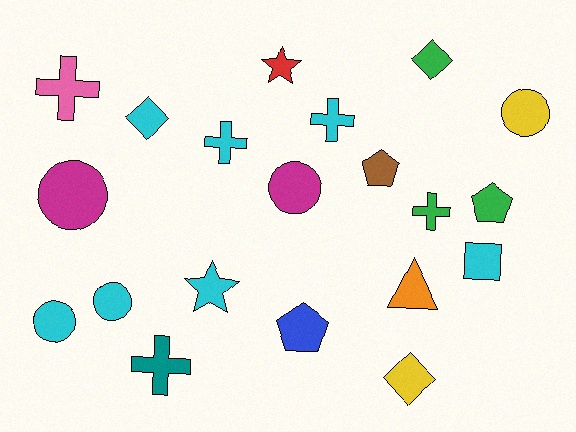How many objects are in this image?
There are 20 objects.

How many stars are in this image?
There are 2 stars.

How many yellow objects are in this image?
There are 2 yellow objects.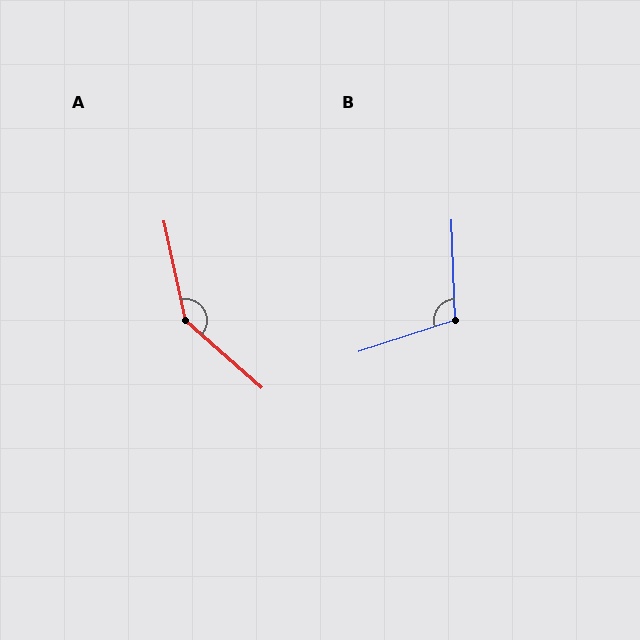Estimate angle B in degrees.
Approximately 106 degrees.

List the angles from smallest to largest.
B (106°), A (144°).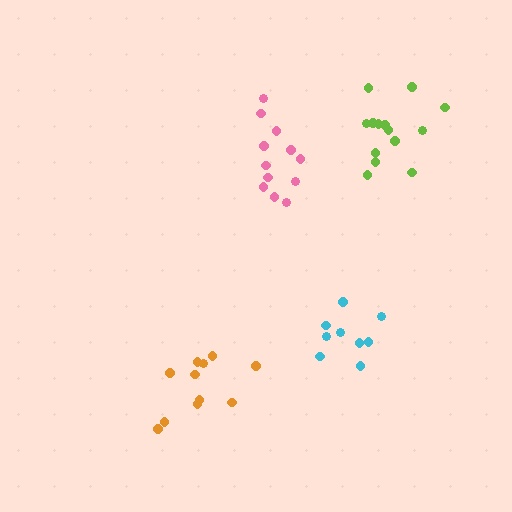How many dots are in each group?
Group 1: 9 dots, Group 2: 14 dots, Group 3: 12 dots, Group 4: 11 dots (46 total).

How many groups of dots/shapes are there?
There are 4 groups.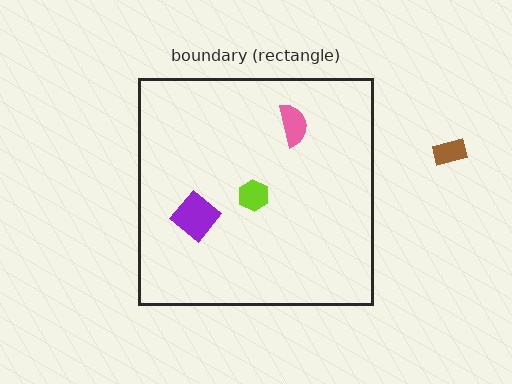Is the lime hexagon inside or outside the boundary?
Inside.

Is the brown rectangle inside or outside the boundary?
Outside.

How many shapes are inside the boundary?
3 inside, 1 outside.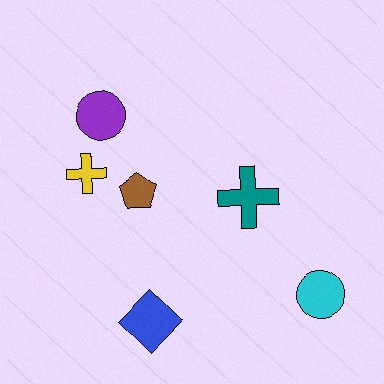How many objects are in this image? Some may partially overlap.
There are 6 objects.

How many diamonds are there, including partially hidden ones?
There is 1 diamond.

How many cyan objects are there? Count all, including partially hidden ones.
There is 1 cyan object.